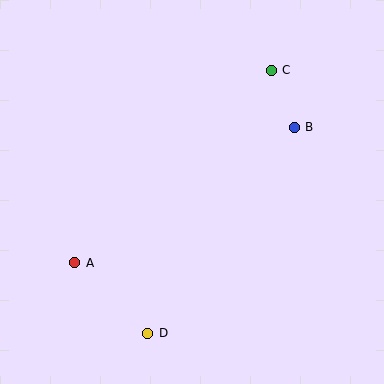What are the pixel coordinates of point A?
Point A is at (75, 263).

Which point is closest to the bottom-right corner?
Point D is closest to the bottom-right corner.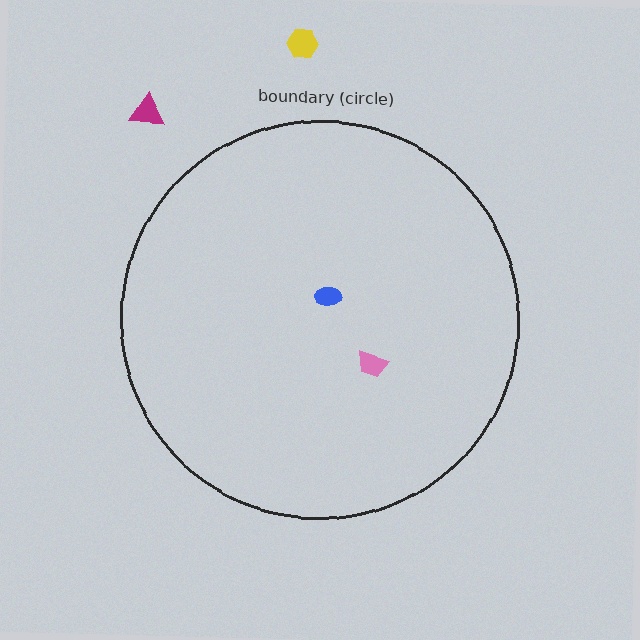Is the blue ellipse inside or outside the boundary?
Inside.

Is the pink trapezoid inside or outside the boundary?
Inside.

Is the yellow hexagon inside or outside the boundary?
Outside.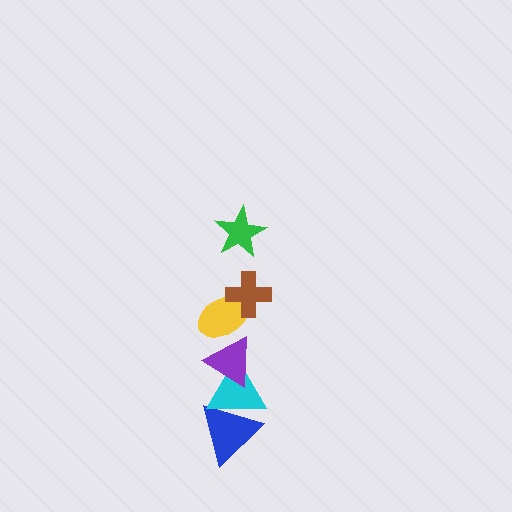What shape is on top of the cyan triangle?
The purple triangle is on top of the cyan triangle.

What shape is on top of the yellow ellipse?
The brown cross is on top of the yellow ellipse.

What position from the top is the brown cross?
The brown cross is 2nd from the top.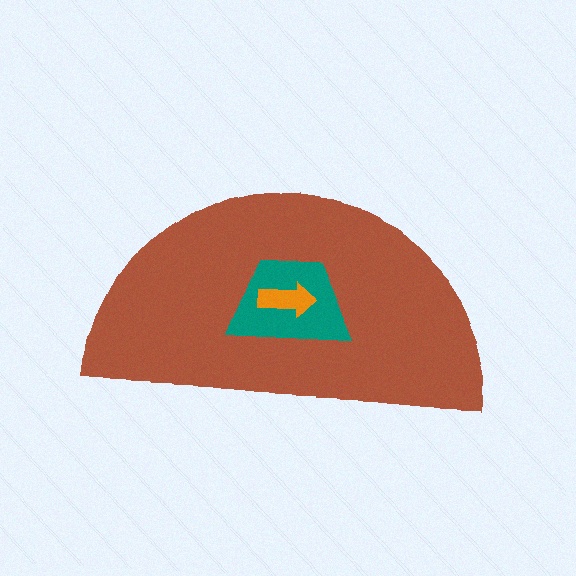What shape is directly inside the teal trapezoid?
The orange arrow.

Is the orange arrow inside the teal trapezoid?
Yes.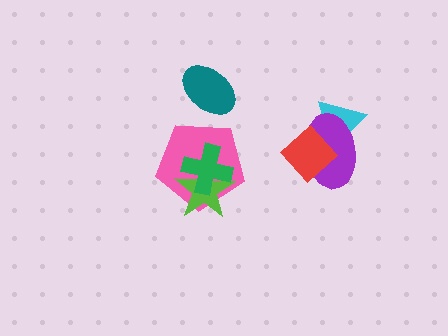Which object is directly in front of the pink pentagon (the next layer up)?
The lime star is directly in front of the pink pentagon.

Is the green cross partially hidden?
No, no other shape covers it.